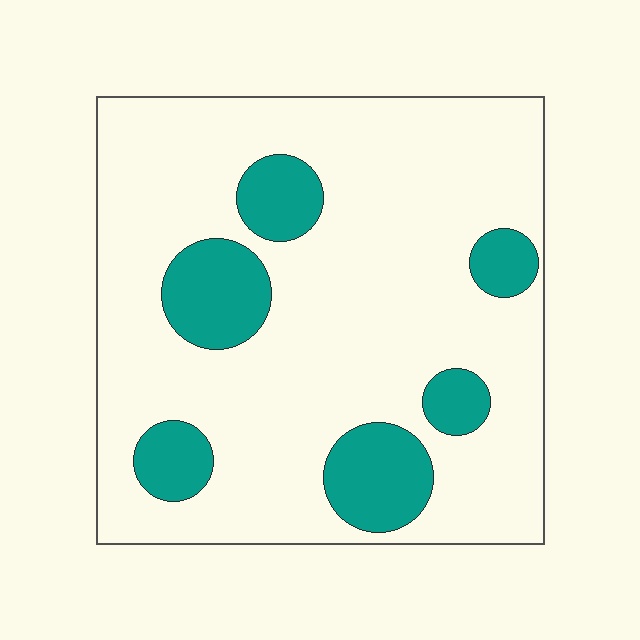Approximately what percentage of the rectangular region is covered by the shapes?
Approximately 20%.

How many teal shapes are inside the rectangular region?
6.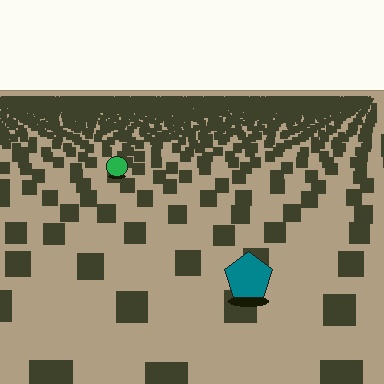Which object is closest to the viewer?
The teal pentagon is closest. The texture marks near it are larger and more spread out.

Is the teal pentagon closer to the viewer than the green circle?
Yes. The teal pentagon is closer — you can tell from the texture gradient: the ground texture is coarser near it.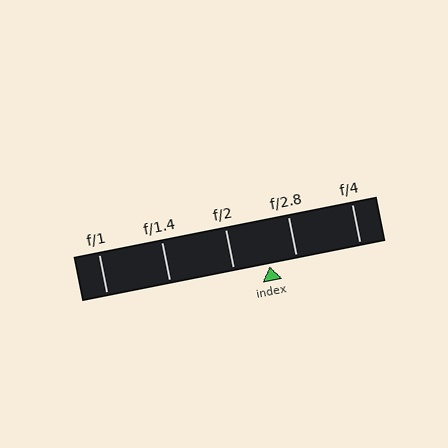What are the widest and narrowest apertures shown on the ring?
The widest aperture shown is f/1 and the narrowest is f/4.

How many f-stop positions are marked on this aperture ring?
There are 5 f-stop positions marked.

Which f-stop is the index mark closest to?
The index mark is closest to f/2.8.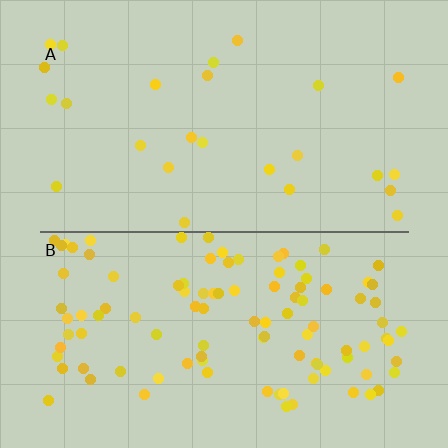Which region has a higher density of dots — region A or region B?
B (the bottom).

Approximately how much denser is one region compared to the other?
Approximately 4.2× — region B over region A.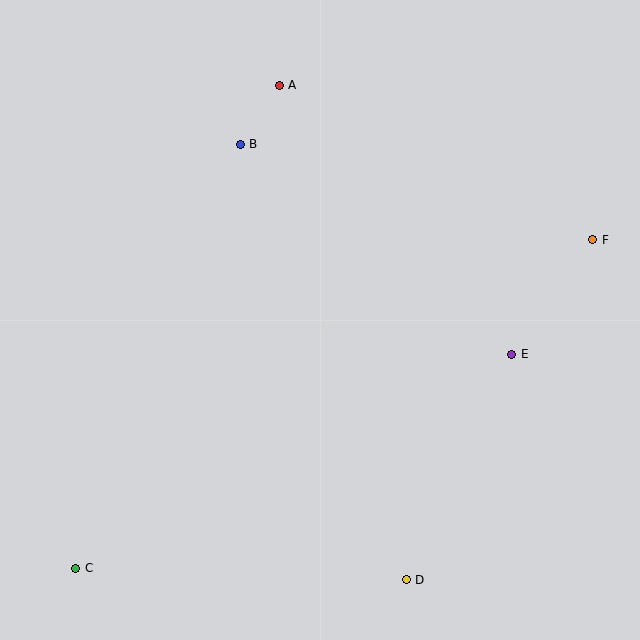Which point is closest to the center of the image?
Point B at (240, 144) is closest to the center.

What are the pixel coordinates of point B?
Point B is at (240, 144).